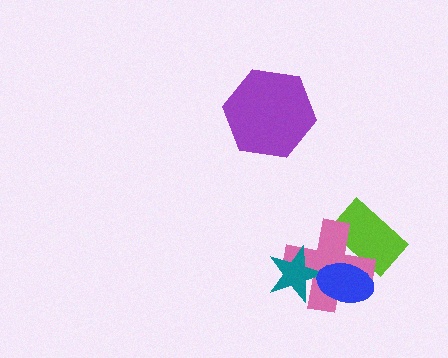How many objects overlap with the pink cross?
3 objects overlap with the pink cross.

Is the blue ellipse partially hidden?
No, no other shape covers it.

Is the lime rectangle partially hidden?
Yes, it is partially covered by another shape.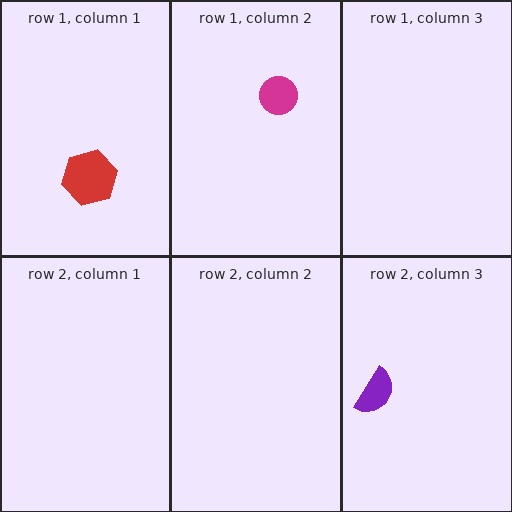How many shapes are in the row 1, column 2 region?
1.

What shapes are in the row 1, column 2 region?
The magenta circle.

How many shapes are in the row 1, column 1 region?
1.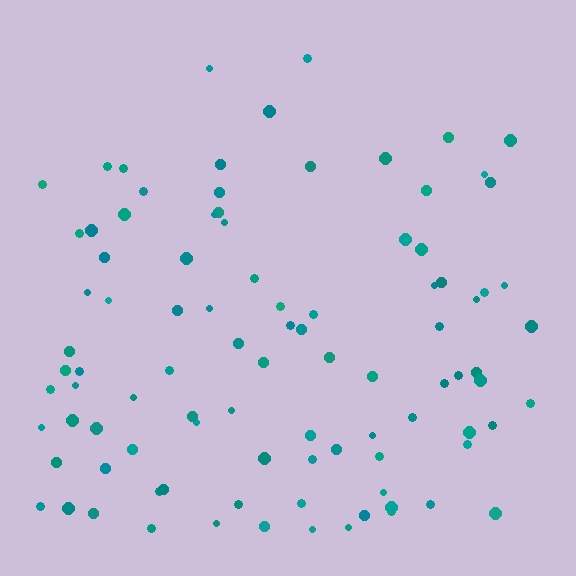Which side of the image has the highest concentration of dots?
The bottom.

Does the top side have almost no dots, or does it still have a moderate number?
Still a moderate number, just noticeably fewer than the bottom.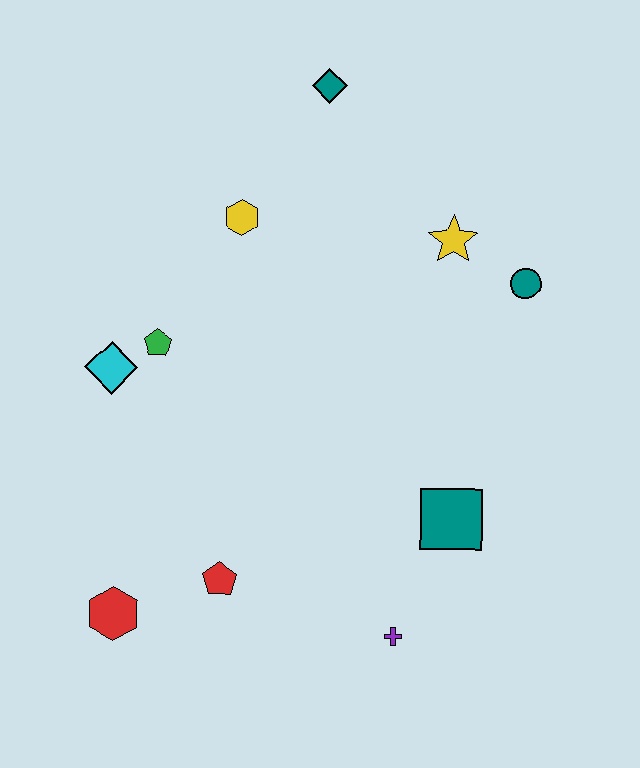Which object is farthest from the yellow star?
The red hexagon is farthest from the yellow star.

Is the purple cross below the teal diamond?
Yes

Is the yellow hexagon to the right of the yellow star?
No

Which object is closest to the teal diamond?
The yellow hexagon is closest to the teal diamond.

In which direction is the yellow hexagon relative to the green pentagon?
The yellow hexagon is above the green pentagon.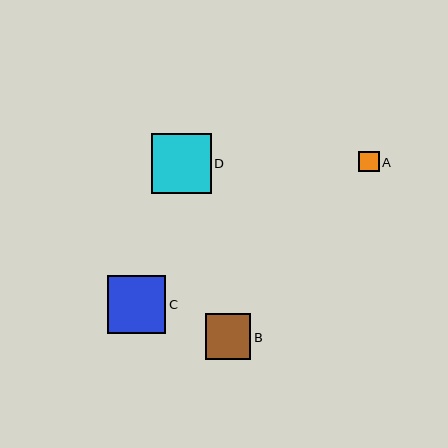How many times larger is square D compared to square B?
Square D is approximately 1.3 times the size of square B.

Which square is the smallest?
Square A is the smallest with a size of approximately 21 pixels.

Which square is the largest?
Square D is the largest with a size of approximately 60 pixels.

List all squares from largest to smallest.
From largest to smallest: D, C, B, A.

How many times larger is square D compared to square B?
Square D is approximately 1.3 times the size of square B.